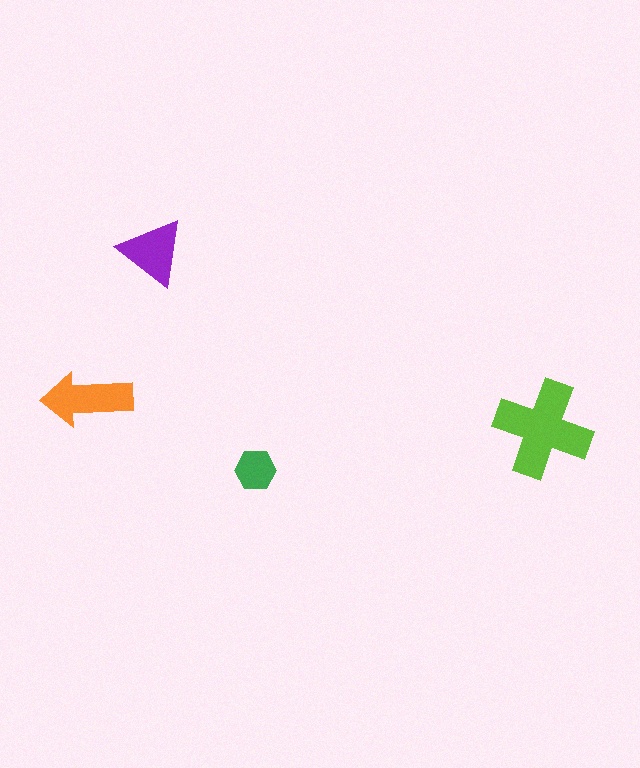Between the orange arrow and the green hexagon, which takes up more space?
The orange arrow.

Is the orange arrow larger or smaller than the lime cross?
Smaller.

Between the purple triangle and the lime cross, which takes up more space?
The lime cross.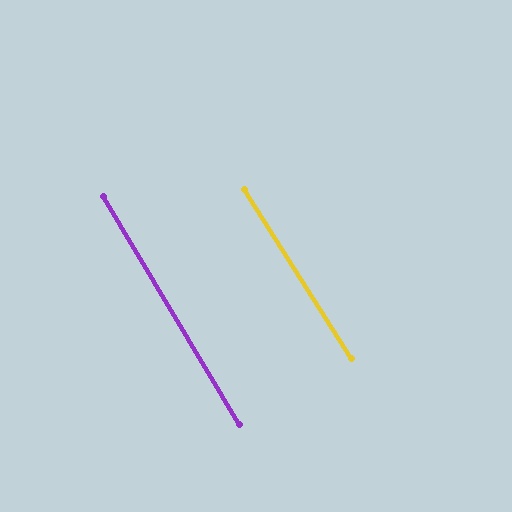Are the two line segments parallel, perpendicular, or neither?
Parallel — their directions differ by only 1.7°.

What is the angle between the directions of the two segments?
Approximately 2 degrees.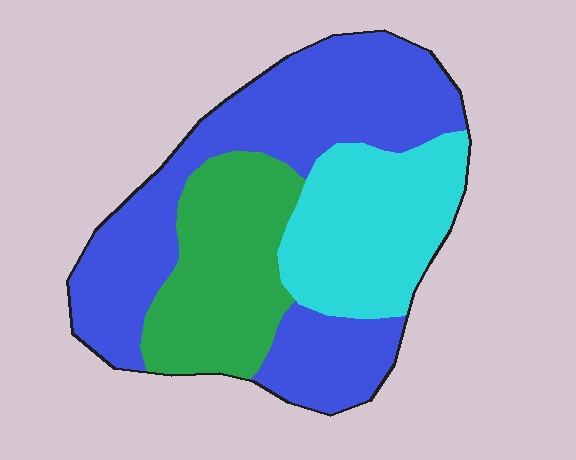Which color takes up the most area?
Blue, at roughly 50%.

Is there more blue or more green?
Blue.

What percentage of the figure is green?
Green takes up about one quarter (1/4) of the figure.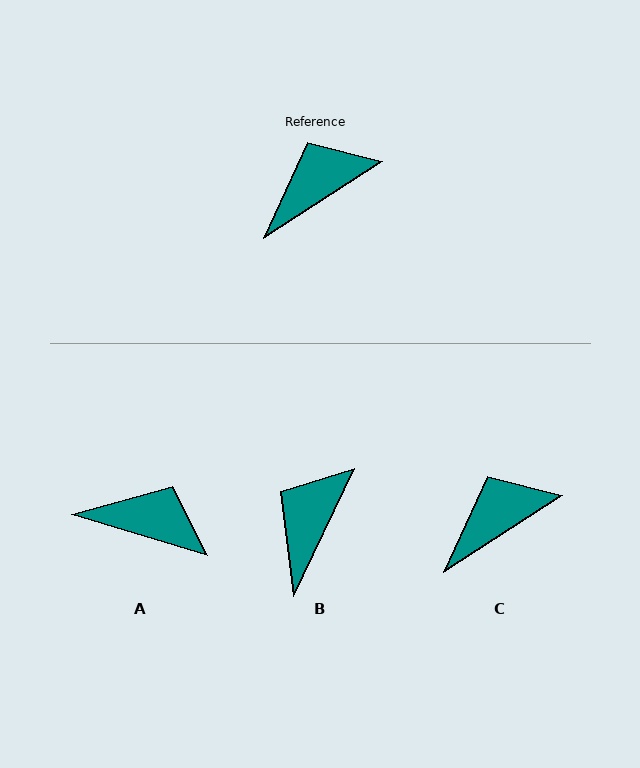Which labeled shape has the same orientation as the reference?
C.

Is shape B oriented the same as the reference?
No, it is off by about 32 degrees.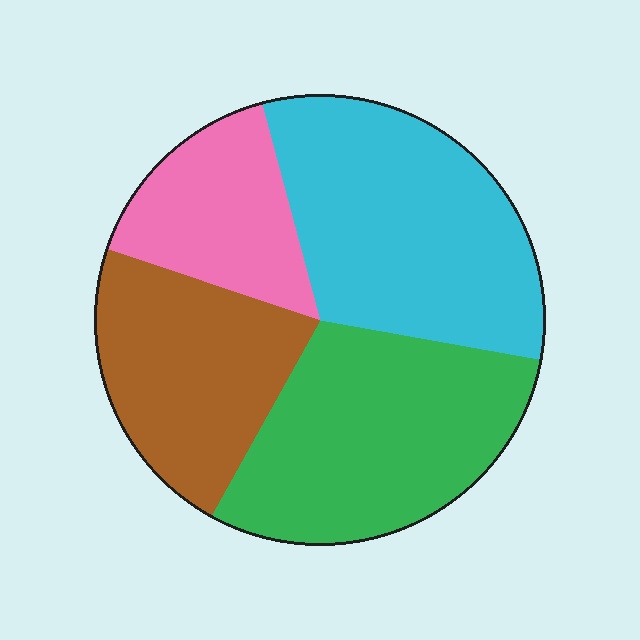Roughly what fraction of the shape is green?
Green takes up about one third (1/3) of the shape.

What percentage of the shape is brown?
Brown takes up about one fifth (1/5) of the shape.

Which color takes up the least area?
Pink, at roughly 15%.